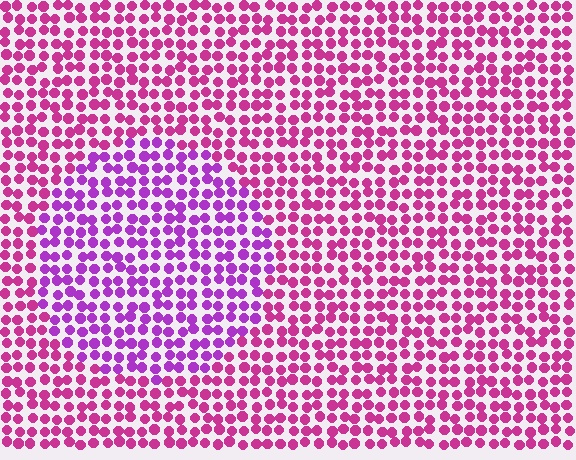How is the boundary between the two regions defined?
The boundary is defined purely by a slight shift in hue (about 32 degrees). Spacing, size, and orientation are identical on both sides.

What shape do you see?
I see a circle.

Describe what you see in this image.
The image is filled with small magenta elements in a uniform arrangement. A circle-shaped region is visible where the elements are tinted to a slightly different hue, forming a subtle color boundary.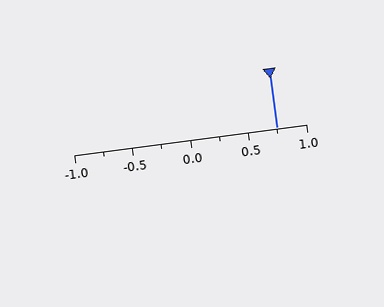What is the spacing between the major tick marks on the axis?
The major ticks are spaced 0.5 apart.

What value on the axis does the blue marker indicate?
The marker indicates approximately 0.75.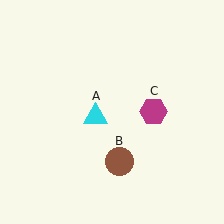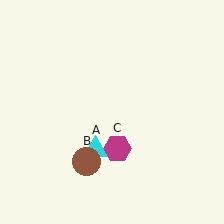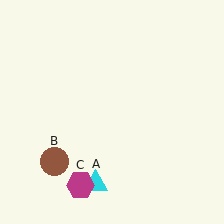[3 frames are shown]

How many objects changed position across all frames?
3 objects changed position: cyan triangle (object A), brown circle (object B), magenta hexagon (object C).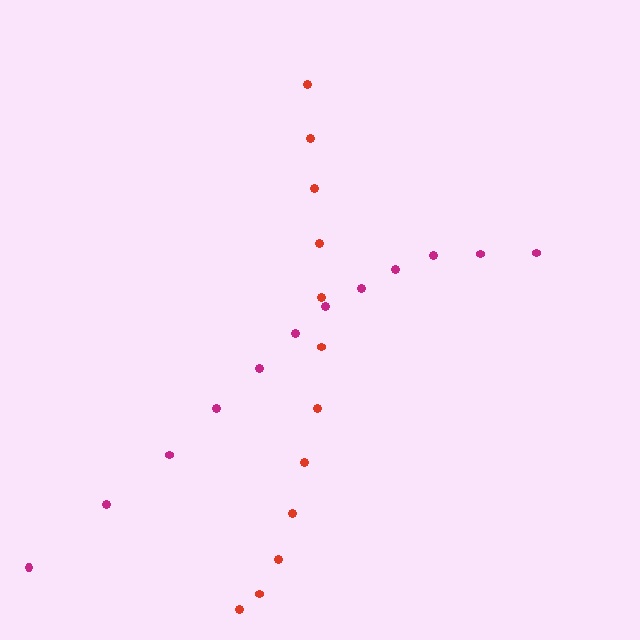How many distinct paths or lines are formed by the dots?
There are 2 distinct paths.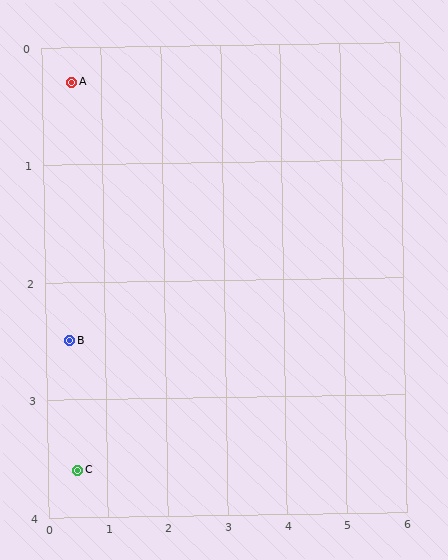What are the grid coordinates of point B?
Point B is at approximately (0.4, 2.5).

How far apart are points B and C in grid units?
Points B and C are about 1.1 grid units apart.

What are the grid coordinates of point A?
Point A is at approximately (0.5, 0.3).